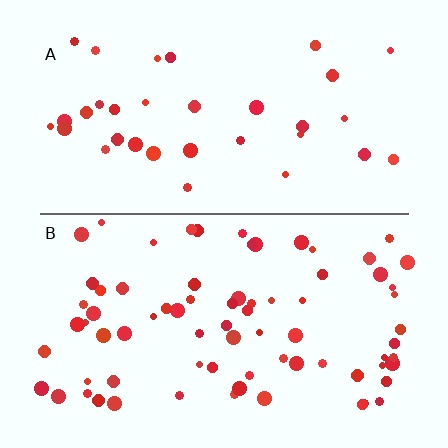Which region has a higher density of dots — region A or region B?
B (the bottom).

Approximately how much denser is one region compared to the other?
Approximately 2.2× — region B over region A.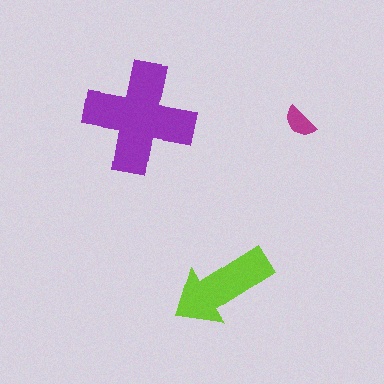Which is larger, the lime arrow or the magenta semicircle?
The lime arrow.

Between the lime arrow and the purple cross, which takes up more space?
The purple cross.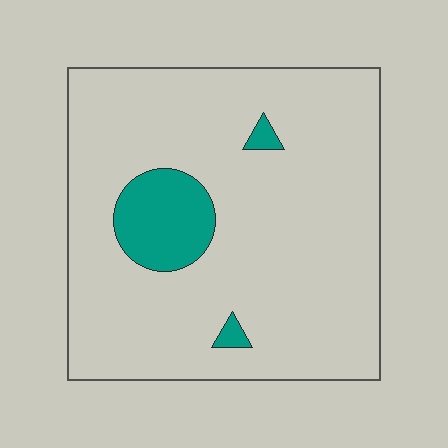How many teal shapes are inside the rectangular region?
3.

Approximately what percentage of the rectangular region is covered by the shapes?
Approximately 10%.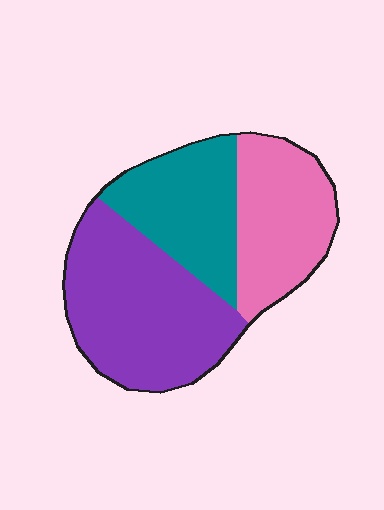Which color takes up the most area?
Purple, at roughly 45%.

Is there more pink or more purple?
Purple.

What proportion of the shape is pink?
Pink covers around 30% of the shape.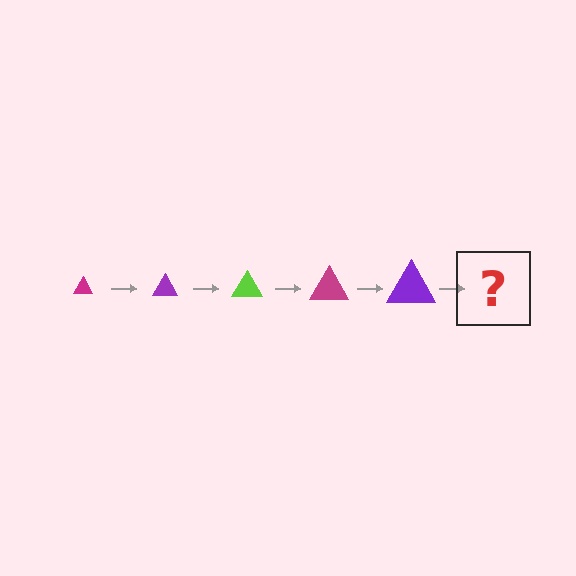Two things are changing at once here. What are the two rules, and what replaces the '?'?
The two rules are that the triangle grows larger each step and the color cycles through magenta, purple, and lime. The '?' should be a lime triangle, larger than the previous one.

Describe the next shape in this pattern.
It should be a lime triangle, larger than the previous one.